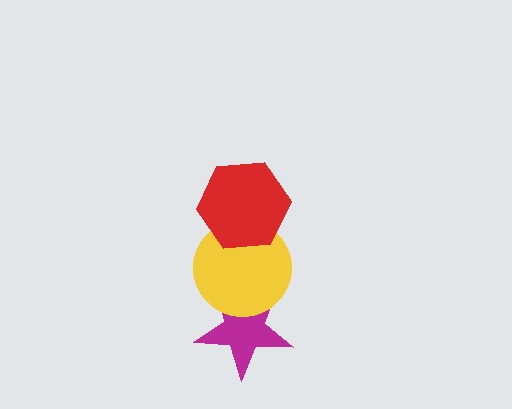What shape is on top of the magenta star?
The yellow circle is on top of the magenta star.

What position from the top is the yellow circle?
The yellow circle is 2nd from the top.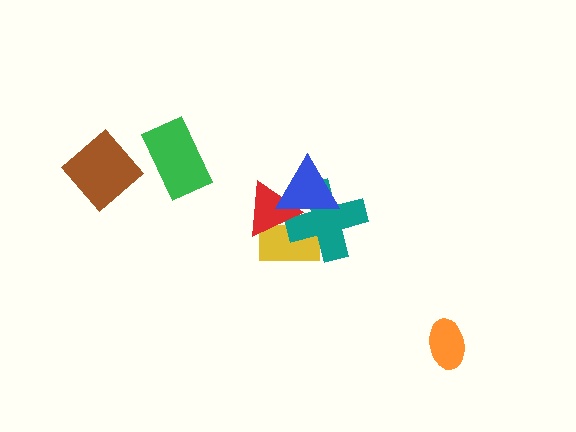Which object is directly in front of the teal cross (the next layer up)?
The red triangle is directly in front of the teal cross.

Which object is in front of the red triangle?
The blue triangle is in front of the red triangle.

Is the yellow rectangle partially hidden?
Yes, it is partially covered by another shape.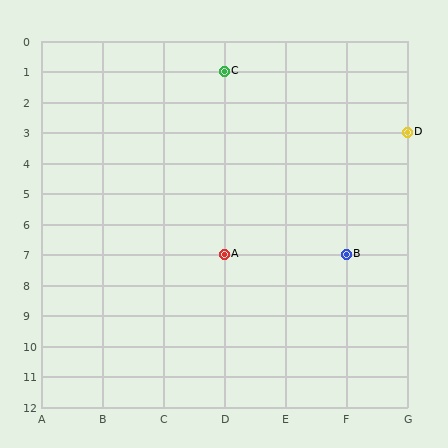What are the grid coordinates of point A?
Point A is at grid coordinates (D, 7).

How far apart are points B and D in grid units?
Points B and D are 1 column and 4 rows apart (about 4.1 grid units diagonally).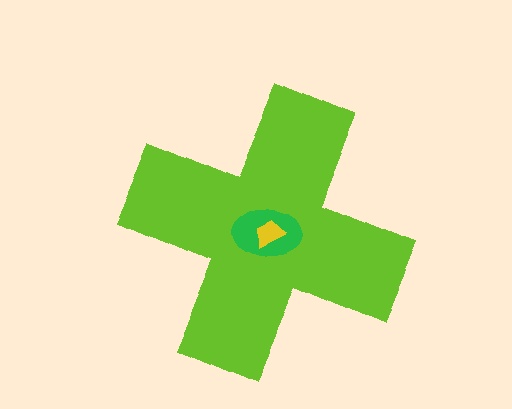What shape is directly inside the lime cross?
The green ellipse.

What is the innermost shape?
The yellow trapezoid.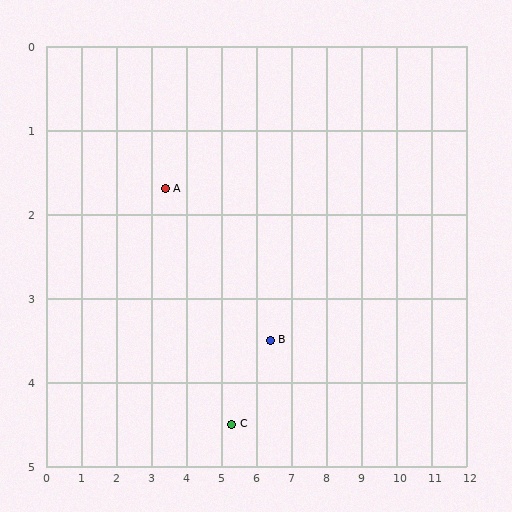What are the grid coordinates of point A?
Point A is at approximately (3.4, 1.7).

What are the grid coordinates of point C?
Point C is at approximately (5.3, 4.5).